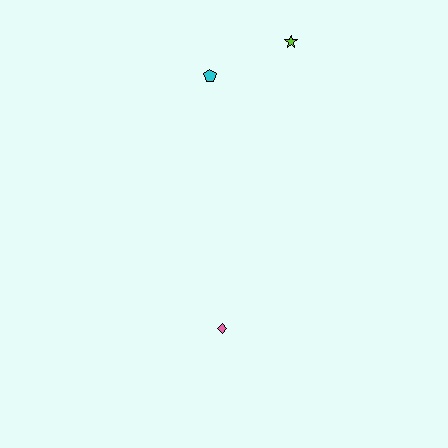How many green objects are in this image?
There are no green objects.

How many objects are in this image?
There are 3 objects.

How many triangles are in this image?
There are no triangles.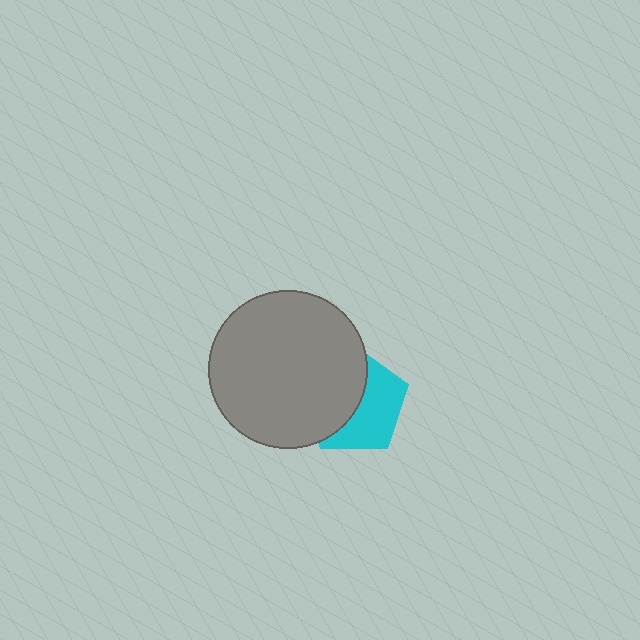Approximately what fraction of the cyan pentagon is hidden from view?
Roughly 51% of the cyan pentagon is hidden behind the gray circle.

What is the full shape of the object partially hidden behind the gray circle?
The partially hidden object is a cyan pentagon.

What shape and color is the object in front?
The object in front is a gray circle.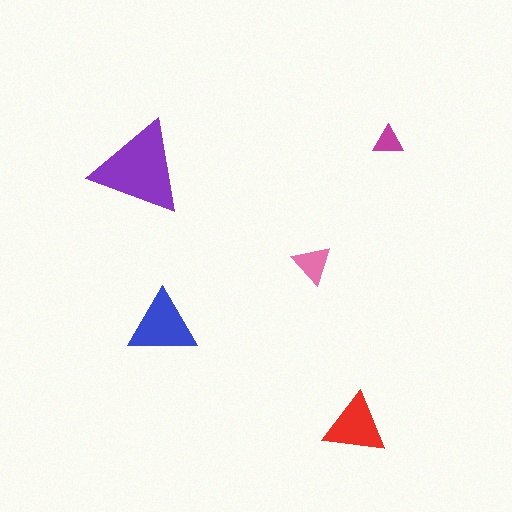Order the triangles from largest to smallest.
the purple one, the blue one, the red one, the pink one, the magenta one.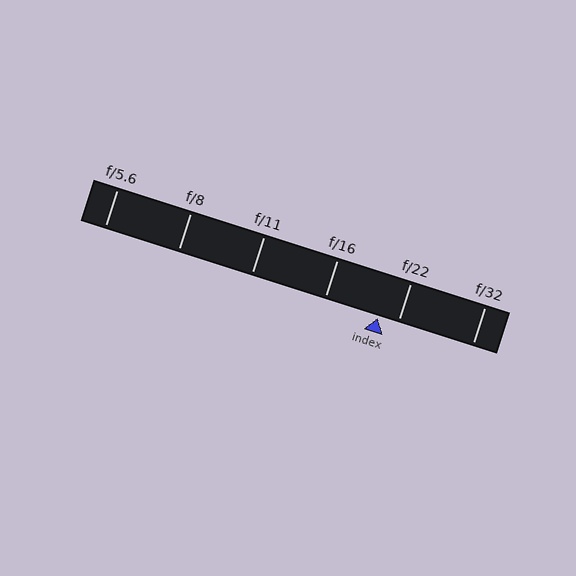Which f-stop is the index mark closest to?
The index mark is closest to f/22.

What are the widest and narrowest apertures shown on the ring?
The widest aperture shown is f/5.6 and the narrowest is f/32.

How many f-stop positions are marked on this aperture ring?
There are 6 f-stop positions marked.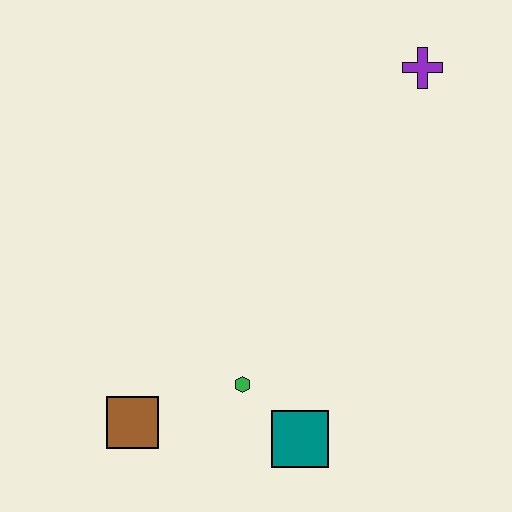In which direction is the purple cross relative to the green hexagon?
The purple cross is above the green hexagon.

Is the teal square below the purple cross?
Yes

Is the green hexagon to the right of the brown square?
Yes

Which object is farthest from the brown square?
The purple cross is farthest from the brown square.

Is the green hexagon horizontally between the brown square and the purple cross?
Yes